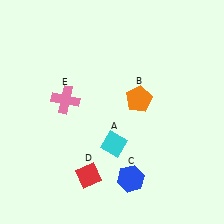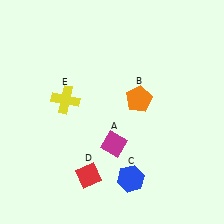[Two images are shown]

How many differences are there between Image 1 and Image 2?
There are 2 differences between the two images.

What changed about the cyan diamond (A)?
In Image 1, A is cyan. In Image 2, it changed to magenta.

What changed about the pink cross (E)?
In Image 1, E is pink. In Image 2, it changed to yellow.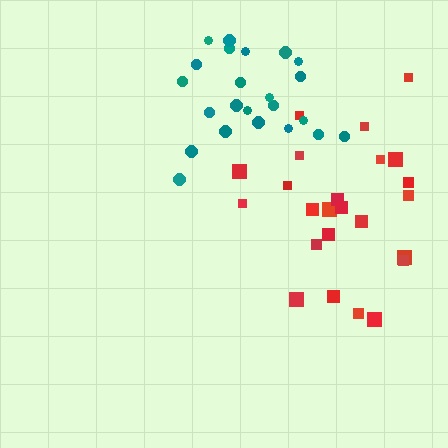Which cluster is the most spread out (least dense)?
Red.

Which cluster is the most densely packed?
Teal.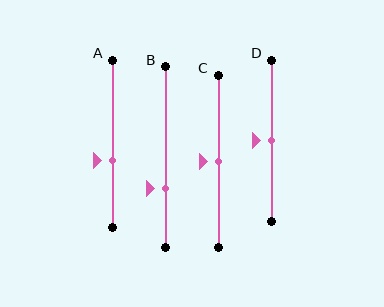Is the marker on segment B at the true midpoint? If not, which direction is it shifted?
No, the marker on segment B is shifted downward by about 17% of the segment length.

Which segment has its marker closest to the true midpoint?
Segment C has its marker closest to the true midpoint.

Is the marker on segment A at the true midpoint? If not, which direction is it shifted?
No, the marker on segment A is shifted downward by about 10% of the segment length.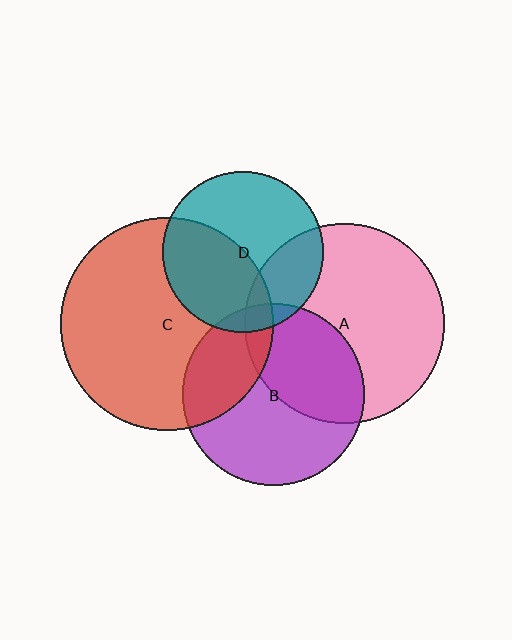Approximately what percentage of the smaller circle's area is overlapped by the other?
Approximately 25%.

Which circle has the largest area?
Circle C (red).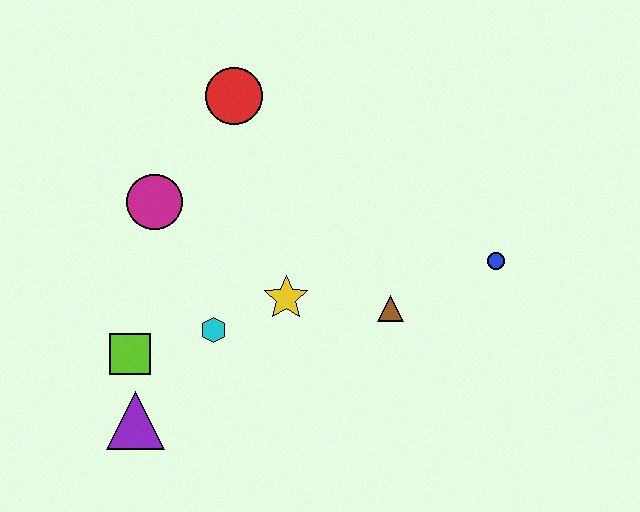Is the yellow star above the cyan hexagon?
Yes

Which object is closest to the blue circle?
The brown triangle is closest to the blue circle.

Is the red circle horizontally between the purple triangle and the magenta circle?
No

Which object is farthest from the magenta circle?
The blue circle is farthest from the magenta circle.